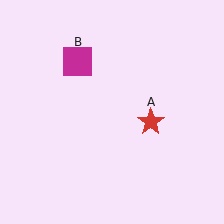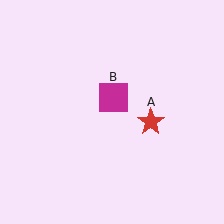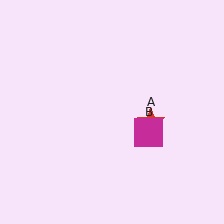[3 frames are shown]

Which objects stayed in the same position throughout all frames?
Red star (object A) remained stationary.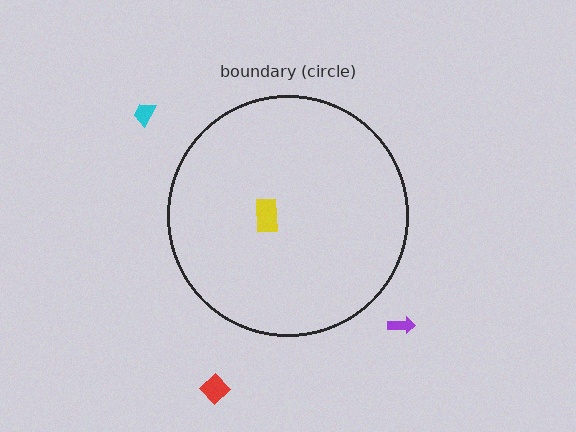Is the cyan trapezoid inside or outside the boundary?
Outside.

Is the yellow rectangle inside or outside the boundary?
Inside.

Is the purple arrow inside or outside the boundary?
Outside.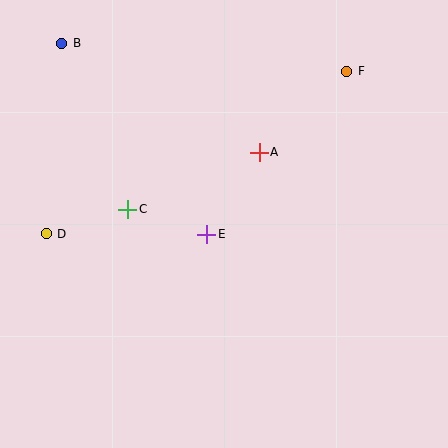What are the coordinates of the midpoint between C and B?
The midpoint between C and B is at (95, 126).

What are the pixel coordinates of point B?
Point B is at (62, 43).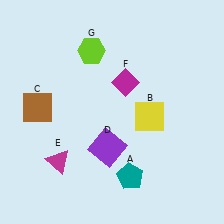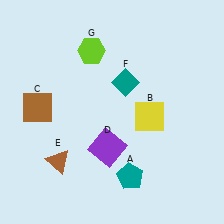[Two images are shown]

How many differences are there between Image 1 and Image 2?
There are 2 differences between the two images.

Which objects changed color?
E changed from magenta to brown. F changed from magenta to teal.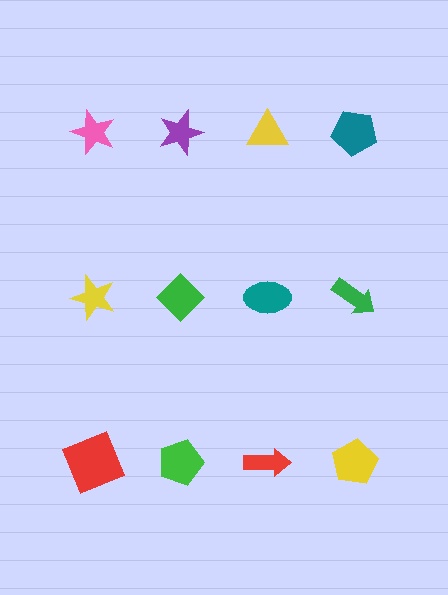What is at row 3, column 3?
A red arrow.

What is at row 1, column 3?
A yellow triangle.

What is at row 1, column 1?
A pink star.